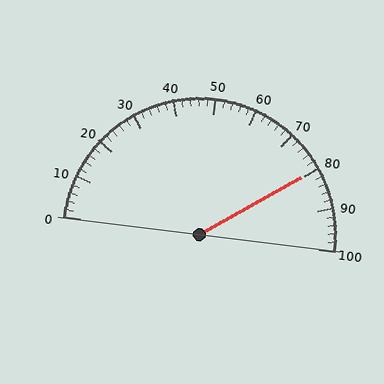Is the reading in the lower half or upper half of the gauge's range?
The reading is in the upper half of the range (0 to 100).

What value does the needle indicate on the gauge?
The needle indicates approximately 80.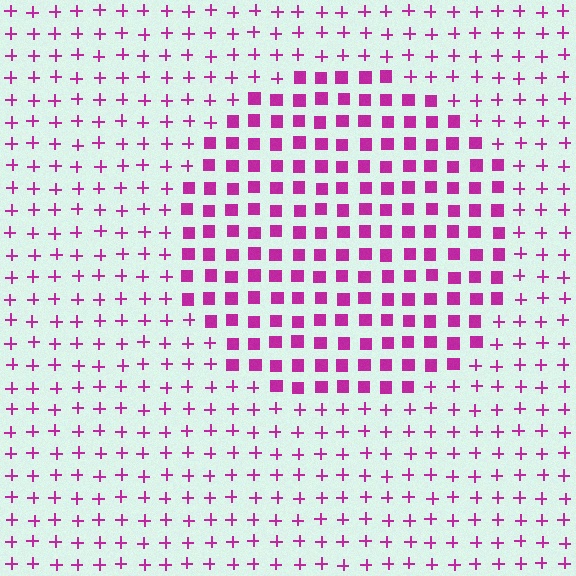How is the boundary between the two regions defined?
The boundary is defined by a change in element shape: squares inside vs. plus signs outside. All elements share the same color and spacing.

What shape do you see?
I see a circle.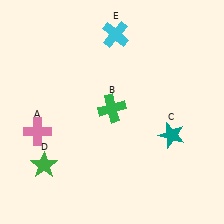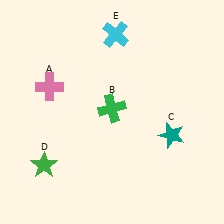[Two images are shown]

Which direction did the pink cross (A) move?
The pink cross (A) moved up.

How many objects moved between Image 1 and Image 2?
1 object moved between the two images.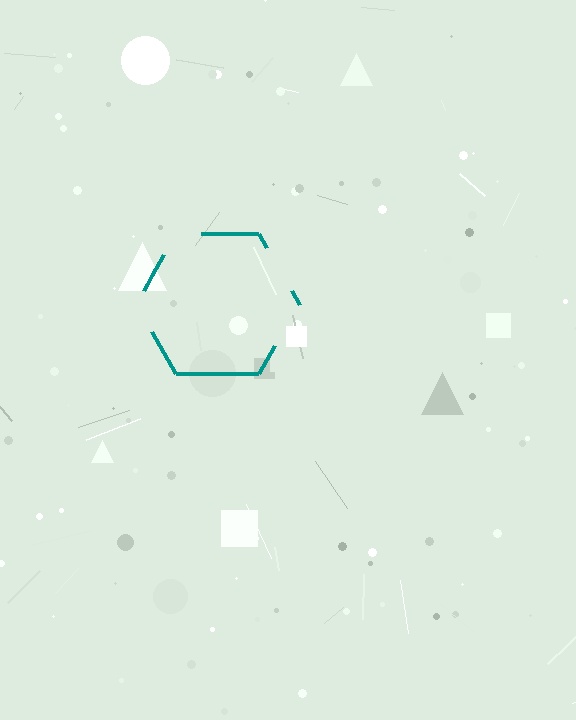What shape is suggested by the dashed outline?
The dashed outline suggests a hexagon.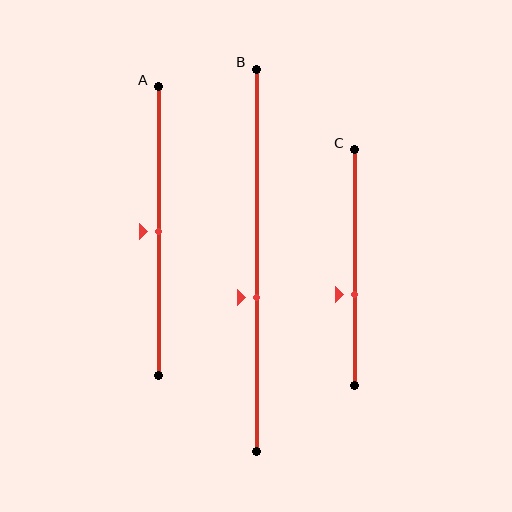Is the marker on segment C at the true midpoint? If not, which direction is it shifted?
No, the marker on segment C is shifted downward by about 11% of the segment length.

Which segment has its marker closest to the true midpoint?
Segment A has its marker closest to the true midpoint.